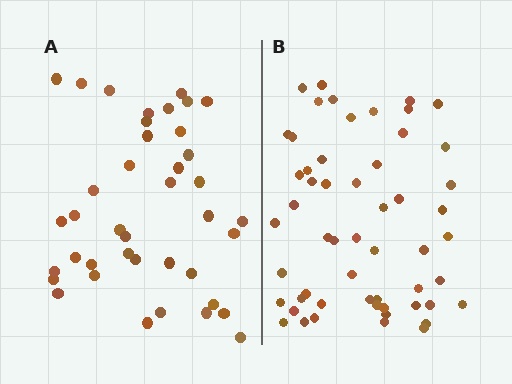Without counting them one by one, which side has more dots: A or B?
Region B (the right region) has more dots.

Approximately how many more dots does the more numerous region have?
Region B has approximately 15 more dots than region A.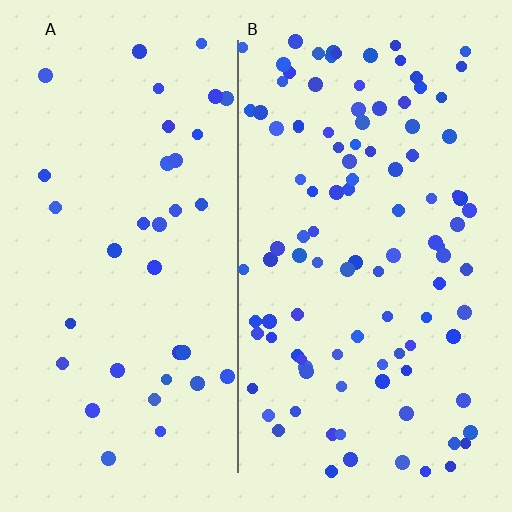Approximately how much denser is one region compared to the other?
Approximately 2.8× — region B over region A.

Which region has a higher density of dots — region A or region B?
B (the right).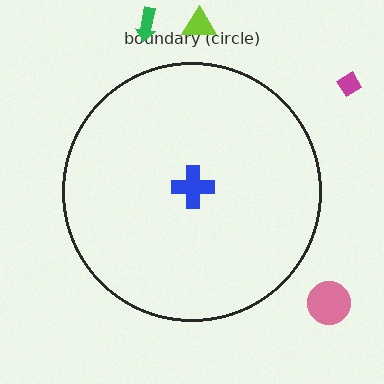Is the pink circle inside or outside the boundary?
Outside.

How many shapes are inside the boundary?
1 inside, 4 outside.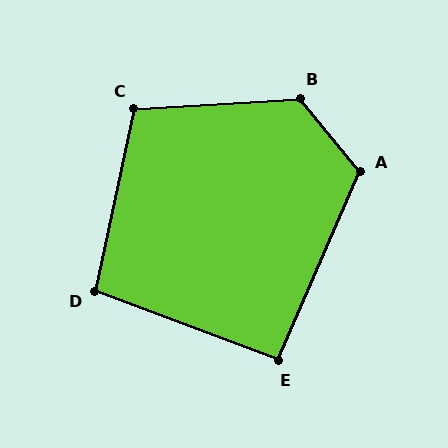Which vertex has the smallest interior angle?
E, at approximately 93 degrees.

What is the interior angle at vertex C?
Approximately 105 degrees (obtuse).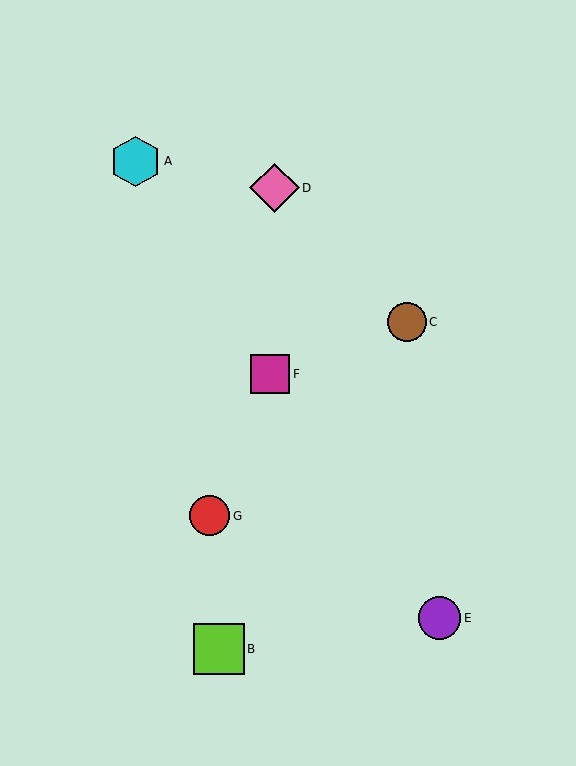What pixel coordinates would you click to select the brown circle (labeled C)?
Click at (407, 322) to select the brown circle C.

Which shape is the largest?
The lime square (labeled B) is the largest.